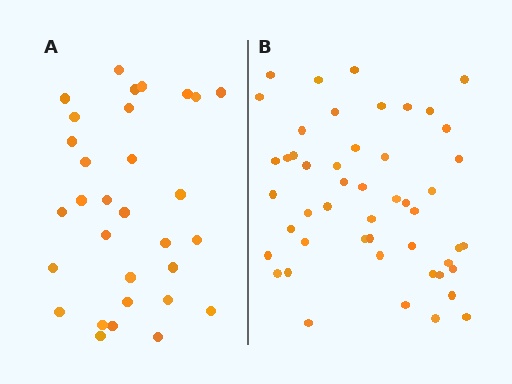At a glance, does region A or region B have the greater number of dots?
Region B (the right region) has more dots.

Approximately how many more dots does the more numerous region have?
Region B has approximately 20 more dots than region A.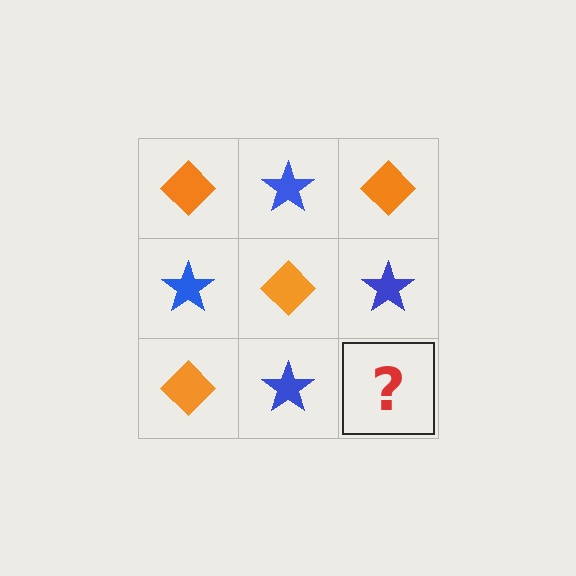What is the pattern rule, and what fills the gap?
The rule is that it alternates orange diamond and blue star in a checkerboard pattern. The gap should be filled with an orange diamond.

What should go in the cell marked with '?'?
The missing cell should contain an orange diamond.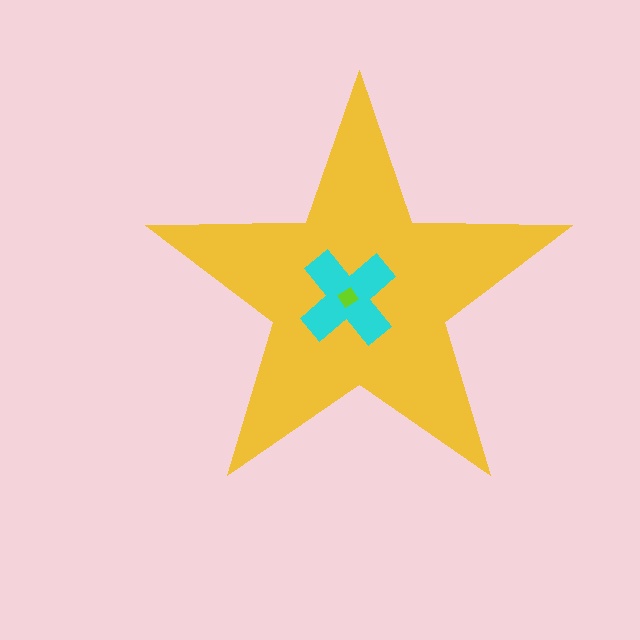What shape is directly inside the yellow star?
The cyan cross.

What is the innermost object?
The lime diamond.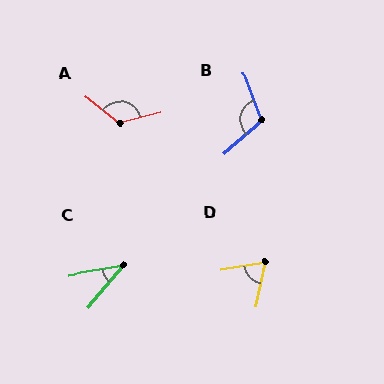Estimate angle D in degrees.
Approximately 69 degrees.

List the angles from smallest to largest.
C (41°), D (69°), B (111°), A (128°).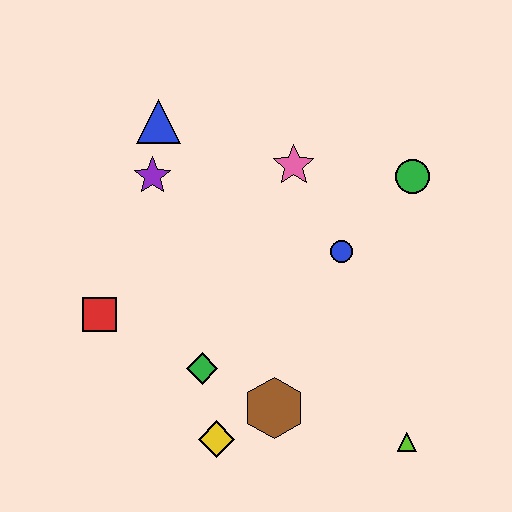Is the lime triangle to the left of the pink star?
No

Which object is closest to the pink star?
The blue circle is closest to the pink star.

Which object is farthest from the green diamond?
The green circle is farthest from the green diamond.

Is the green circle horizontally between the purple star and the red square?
No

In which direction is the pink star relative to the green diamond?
The pink star is above the green diamond.